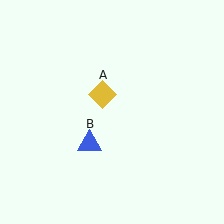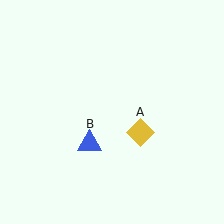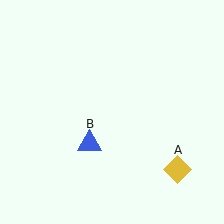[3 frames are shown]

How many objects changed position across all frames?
1 object changed position: yellow diamond (object A).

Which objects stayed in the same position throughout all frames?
Blue triangle (object B) remained stationary.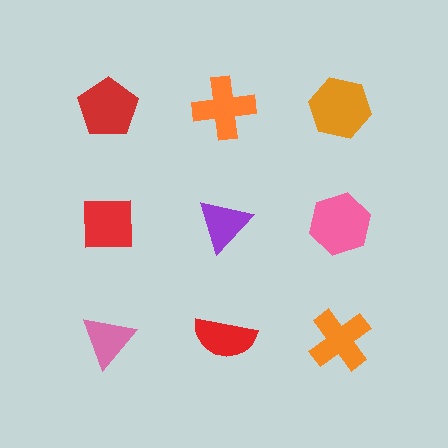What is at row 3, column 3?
An orange cross.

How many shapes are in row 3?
3 shapes.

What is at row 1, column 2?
An orange cross.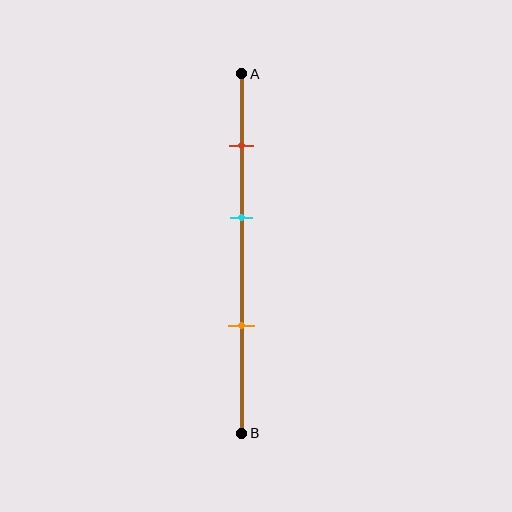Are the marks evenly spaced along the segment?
Yes, the marks are approximately evenly spaced.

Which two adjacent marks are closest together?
The red and cyan marks are the closest adjacent pair.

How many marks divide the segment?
There are 3 marks dividing the segment.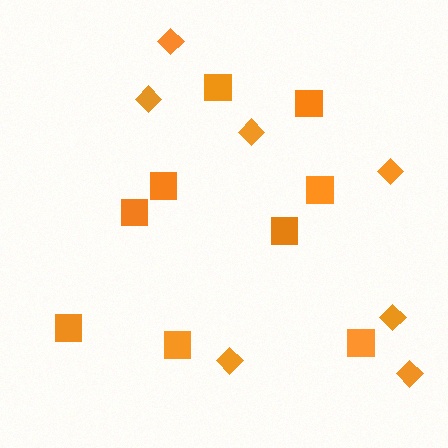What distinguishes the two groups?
There are 2 groups: one group of diamonds (7) and one group of squares (9).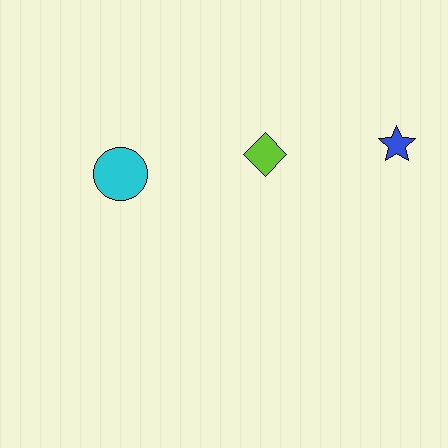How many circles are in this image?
There is 1 circle.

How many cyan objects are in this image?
There is 1 cyan object.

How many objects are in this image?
There are 3 objects.